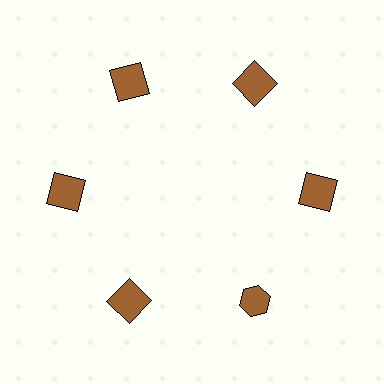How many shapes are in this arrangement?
There are 6 shapes arranged in a ring pattern.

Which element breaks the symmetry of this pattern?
The brown hexagon at roughly the 5 o'clock position breaks the symmetry. All other shapes are brown squares.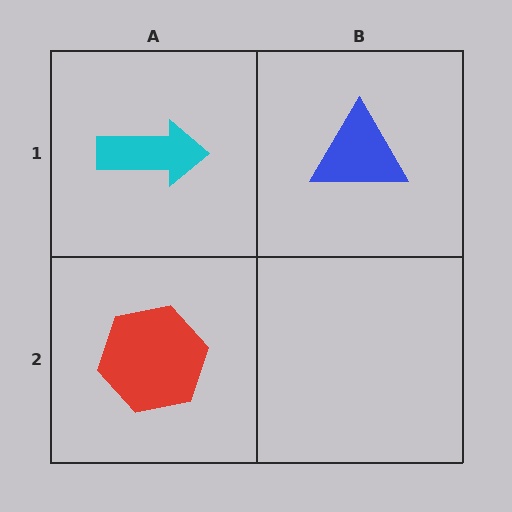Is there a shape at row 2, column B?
No, that cell is empty.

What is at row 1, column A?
A cyan arrow.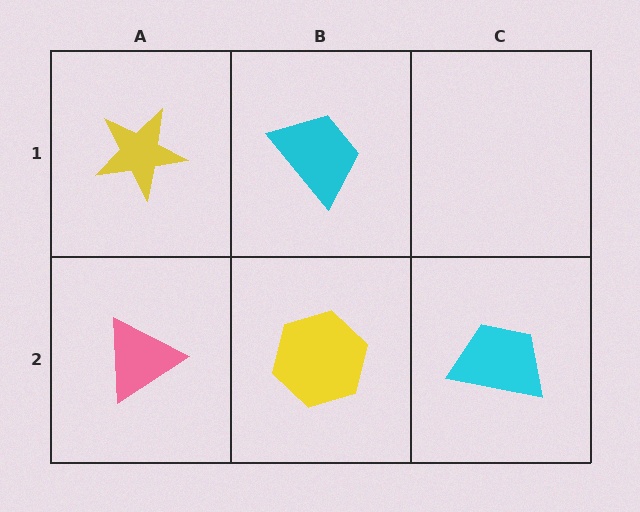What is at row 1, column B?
A cyan trapezoid.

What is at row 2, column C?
A cyan trapezoid.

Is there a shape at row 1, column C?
No, that cell is empty.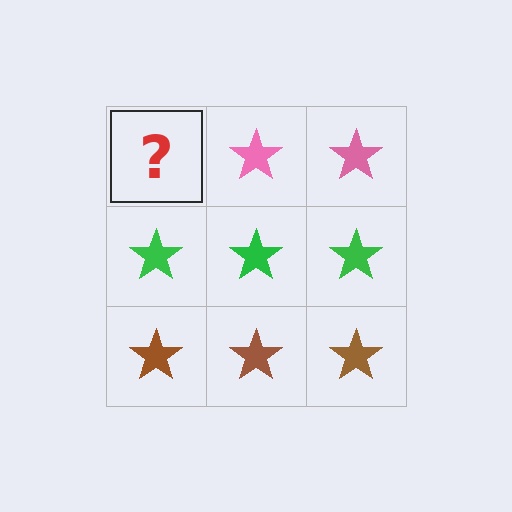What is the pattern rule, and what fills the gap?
The rule is that each row has a consistent color. The gap should be filled with a pink star.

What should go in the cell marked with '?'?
The missing cell should contain a pink star.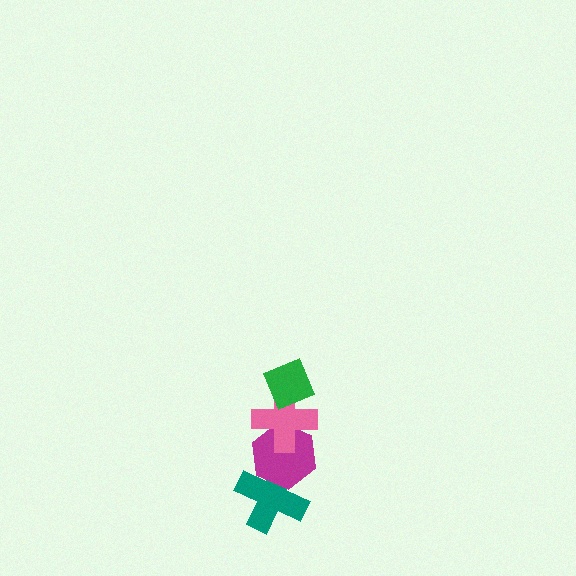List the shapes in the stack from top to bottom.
From top to bottom: the green diamond, the pink cross, the magenta hexagon, the teal cross.